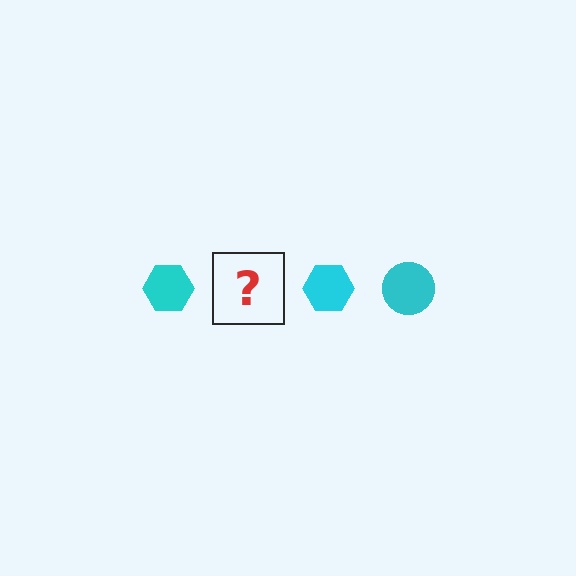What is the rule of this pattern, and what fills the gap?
The rule is that the pattern cycles through hexagon, circle shapes in cyan. The gap should be filled with a cyan circle.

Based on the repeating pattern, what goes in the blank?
The blank should be a cyan circle.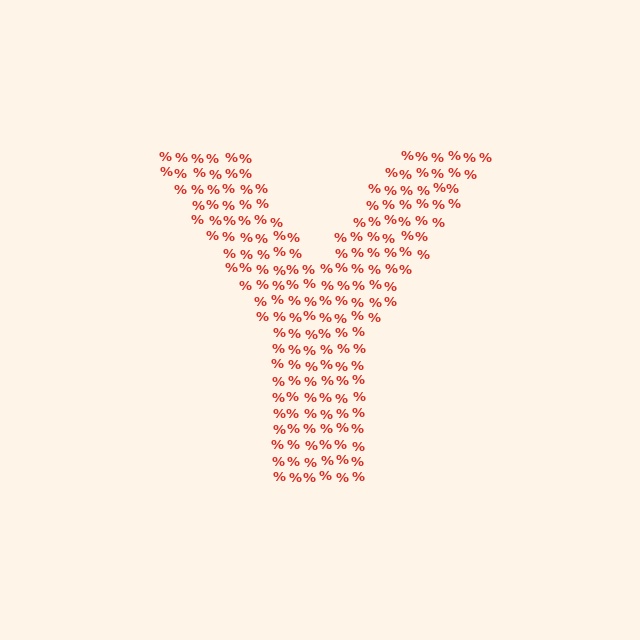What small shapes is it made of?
It is made of small percent signs.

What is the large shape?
The large shape is the letter Y.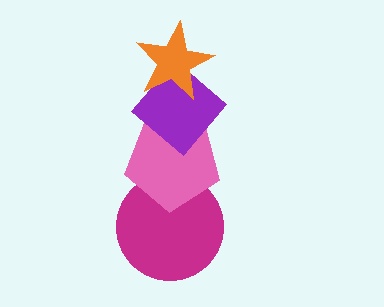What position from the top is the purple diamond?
The purple diamond is 2nd from the top.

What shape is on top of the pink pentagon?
The purple diamond is on top of the pink pentagon.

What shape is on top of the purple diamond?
The orange star is on top of the purple diamond.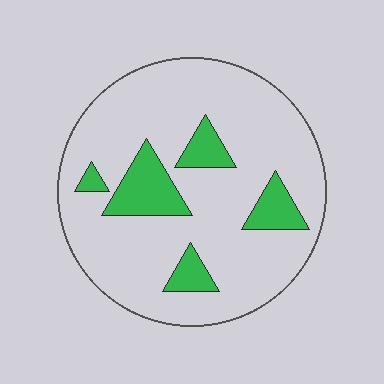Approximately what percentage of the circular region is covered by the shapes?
Approximately 15%.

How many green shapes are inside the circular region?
5.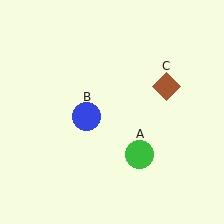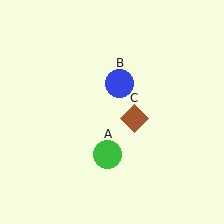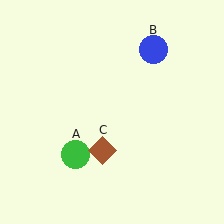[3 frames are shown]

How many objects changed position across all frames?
3 objects changed position: green circle (object A), blue circle (object B), brown diamond (object C).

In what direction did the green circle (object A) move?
The green circle (object A) moved left.